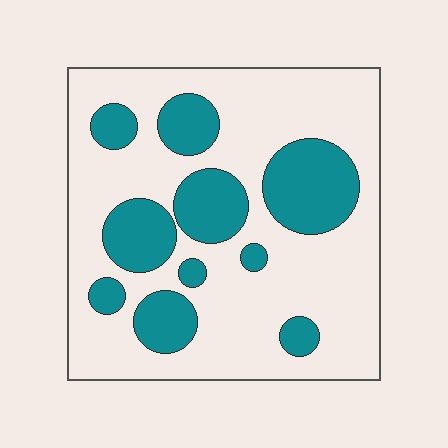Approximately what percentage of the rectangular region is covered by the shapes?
Approximately 30%.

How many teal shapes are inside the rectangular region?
10.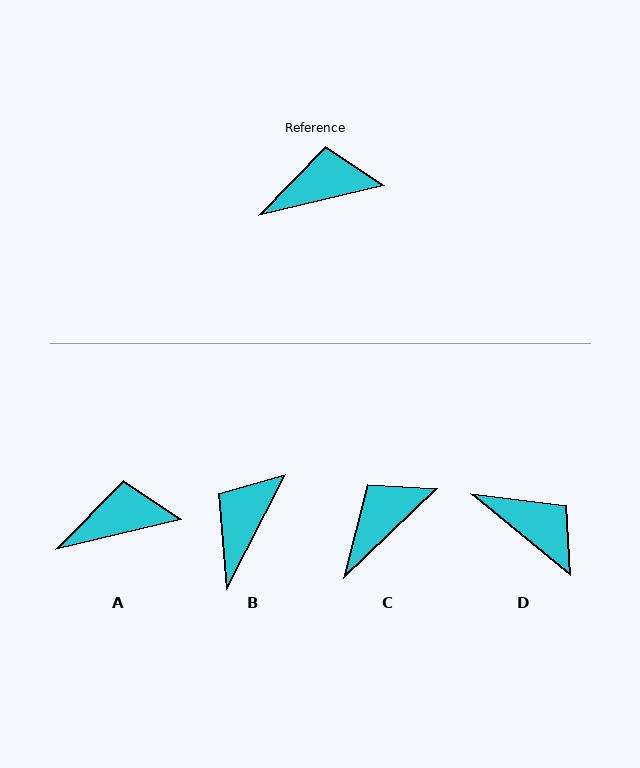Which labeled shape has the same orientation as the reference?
A.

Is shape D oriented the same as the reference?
No, it is off by about 53 degrees.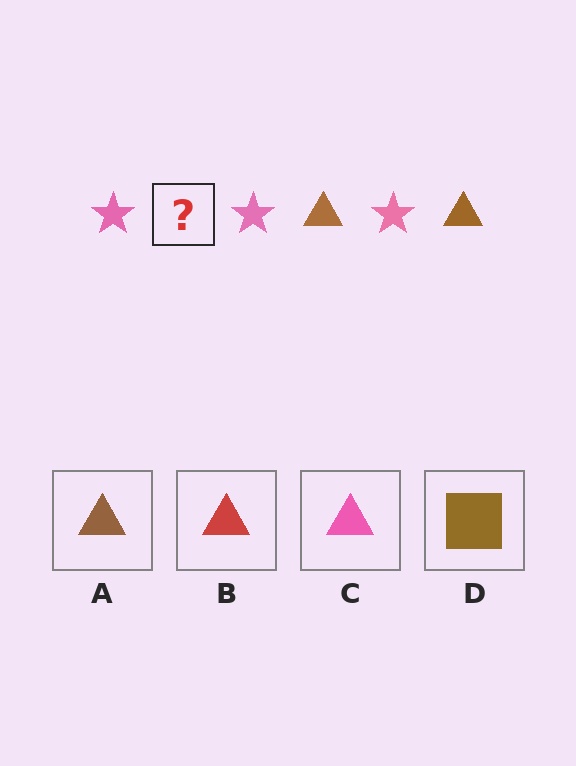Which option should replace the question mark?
Option A.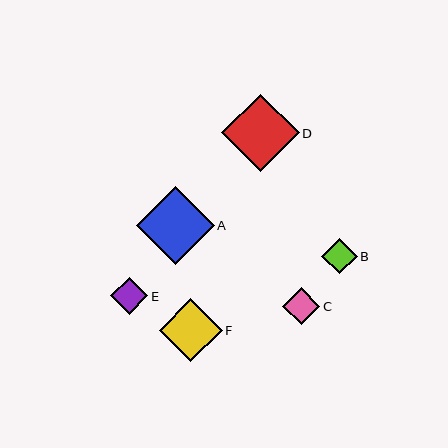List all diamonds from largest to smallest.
From largest to smallest: A, D, F, E, C, B.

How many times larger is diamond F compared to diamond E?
Diamond F is approximately 1.7 times the size of diamond E.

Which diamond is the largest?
Diamond A is the largest with a size of approximately 78 pixels.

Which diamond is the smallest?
Diamond B is the smallest with a size of approximately 36 pixels.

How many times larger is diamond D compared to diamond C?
Diamond D is approximately 2.1 times the size of diamond C.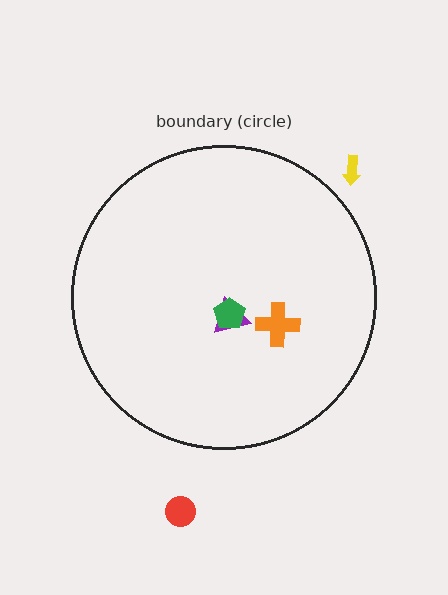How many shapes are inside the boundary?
3 inside, 2 outside.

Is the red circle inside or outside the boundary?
Outside.